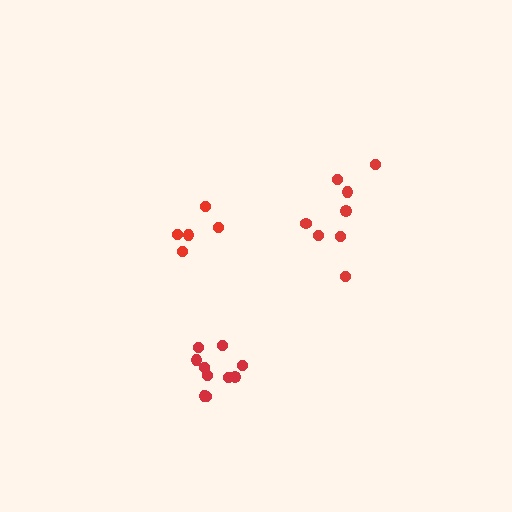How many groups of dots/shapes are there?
There are 3 groups.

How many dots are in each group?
Group 1: 5 dots, Group 2: 10 dots, Group 3: 8 dots (23 total).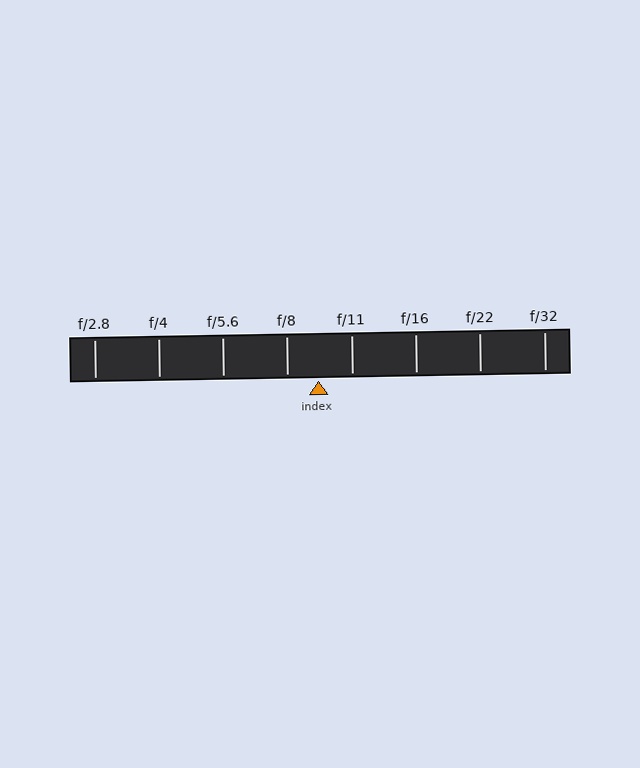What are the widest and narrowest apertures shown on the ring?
The widest aperture shown is f/2.8 and the narrowest is f/32.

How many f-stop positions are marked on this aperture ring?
There are 8 f-stop positions marked.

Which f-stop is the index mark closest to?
The index mark is closest to f/8.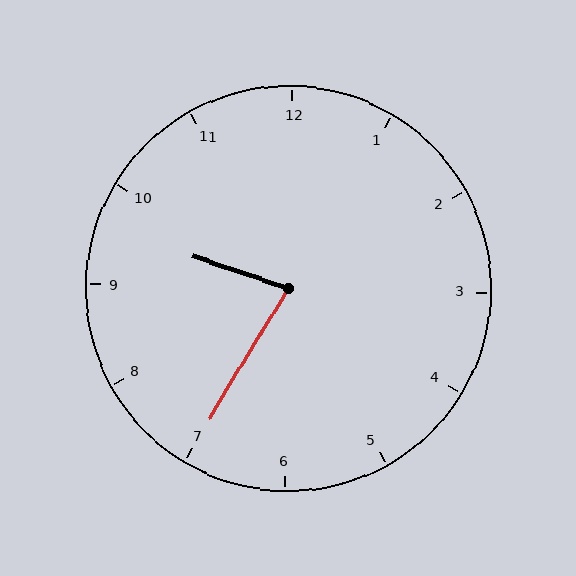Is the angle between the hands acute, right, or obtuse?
It is acute.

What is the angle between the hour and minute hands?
Approximately 78 degrees.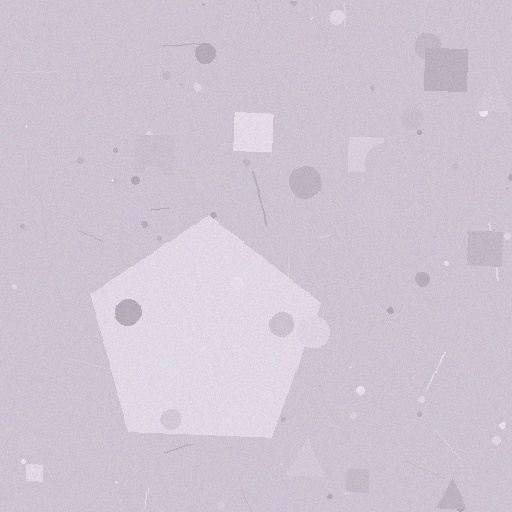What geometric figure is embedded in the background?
A pentagon is embedded in the background.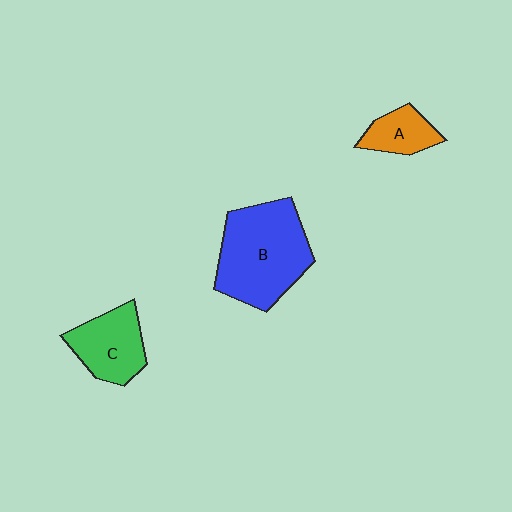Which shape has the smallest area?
Shape A (orange).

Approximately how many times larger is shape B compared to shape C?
Approximately 1.8 times.